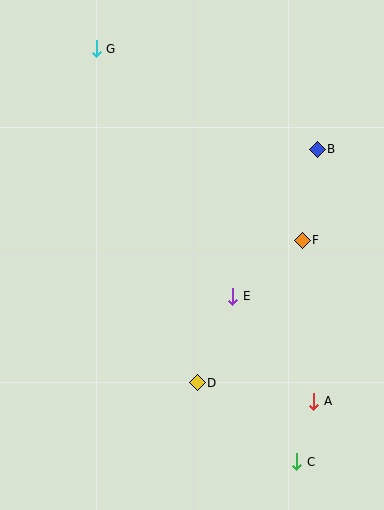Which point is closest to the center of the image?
Point E at (233, 296) is closest to the center.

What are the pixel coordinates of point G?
Point G is at (96, 49).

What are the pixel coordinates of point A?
Point A is at (314, 401).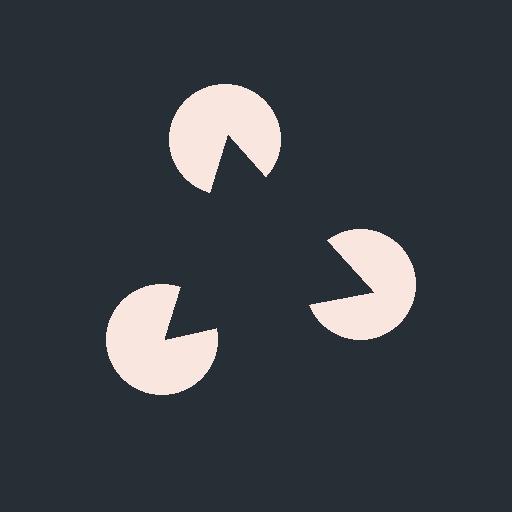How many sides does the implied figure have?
3 sides.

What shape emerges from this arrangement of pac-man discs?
An illusory triangle — its edges are inferred from the aligned wedge cuts in the pac-man discs, not physically drawn.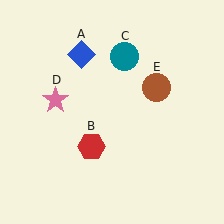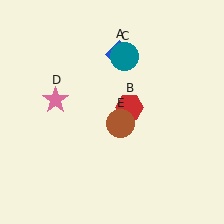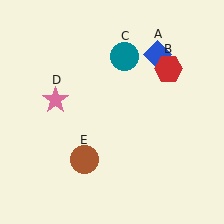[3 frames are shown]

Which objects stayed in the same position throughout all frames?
Teal circle (object C) and pink star (object D) remained stationary.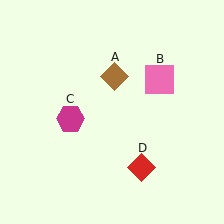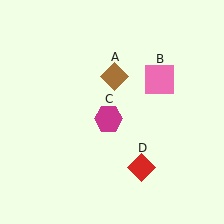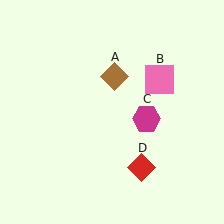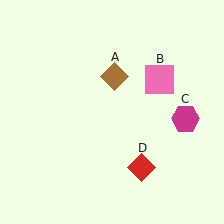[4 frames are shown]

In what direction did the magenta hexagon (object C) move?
The magenta hexagon (object C) moved right.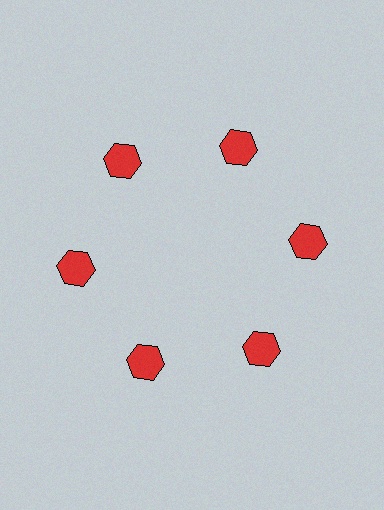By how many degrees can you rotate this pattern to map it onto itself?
The pattern maps onto itself every 60 degrees of rotation.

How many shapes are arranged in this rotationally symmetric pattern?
There are 6 shapes, arranged in 6 groups of 1.